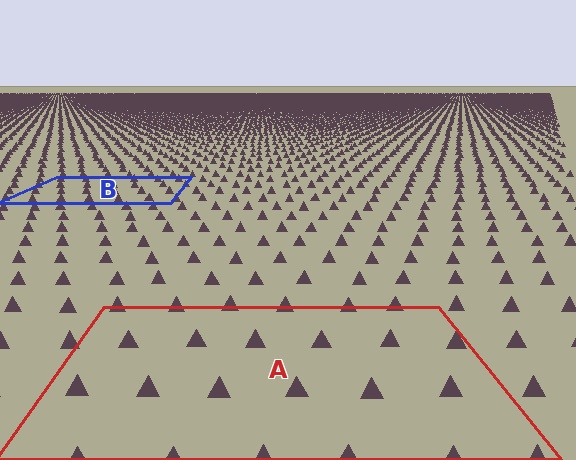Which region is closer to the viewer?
Region A is closer. The texture elements there are larger and more spread out.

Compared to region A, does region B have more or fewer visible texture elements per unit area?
Region B has more texture elements per unit area — they are packed more densely because it is farther away.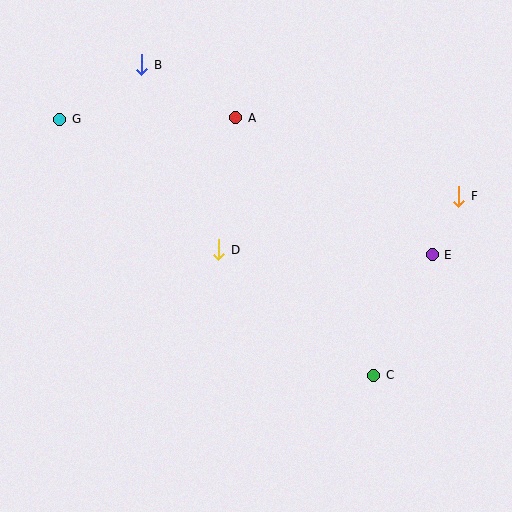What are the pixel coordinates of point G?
Point G is at (60, 119).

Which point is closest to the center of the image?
Point D at (219, 250) is closest to the center.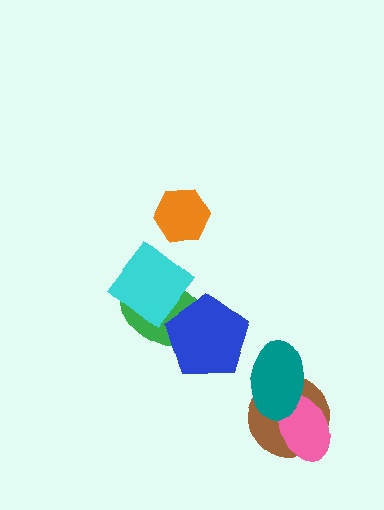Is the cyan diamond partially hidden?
Yes, it is partially covered by another shape.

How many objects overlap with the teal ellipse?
2 objects overlap with the teal ellipse.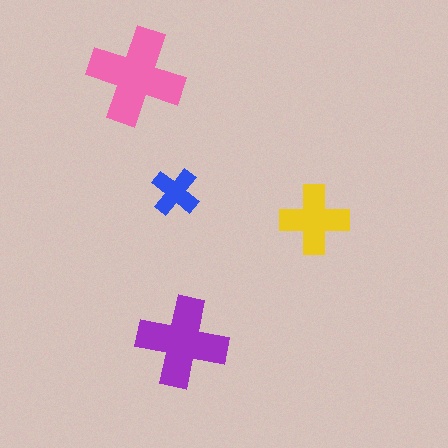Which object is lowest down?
The purple cross is bottommost.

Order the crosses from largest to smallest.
the pink one, the purple one, the yellow one, the blue one.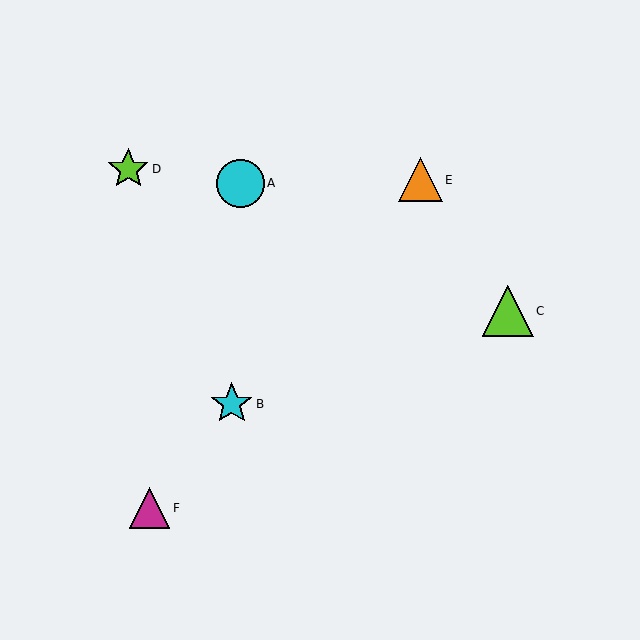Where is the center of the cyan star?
The center of the cyan star is at (232, 404).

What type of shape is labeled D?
Shape D is a lime star.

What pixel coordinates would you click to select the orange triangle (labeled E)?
Click at (420, 180) to select the orange triangle E.